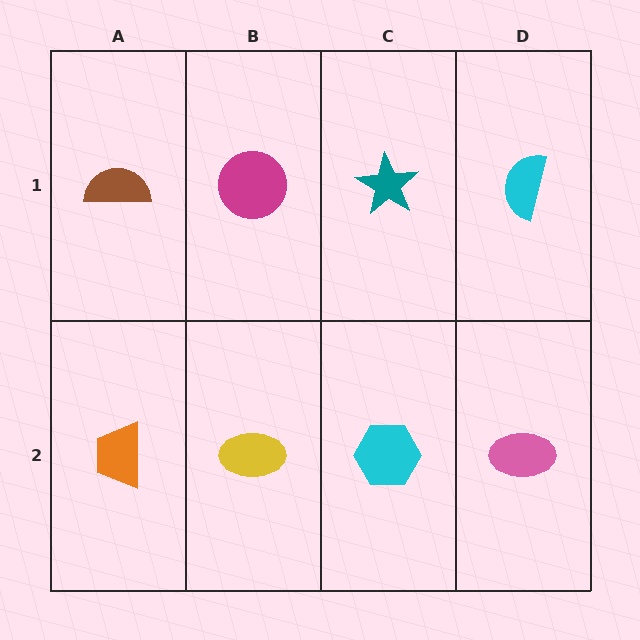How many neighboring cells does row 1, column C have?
3.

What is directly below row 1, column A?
An orange trapezoid.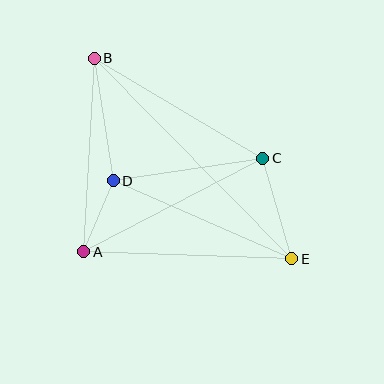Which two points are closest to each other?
Points A and D are closest to each other.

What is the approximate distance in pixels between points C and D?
The distance between C and D is approximately 151 pixels.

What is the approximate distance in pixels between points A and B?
The distance between A and B is approximately 194 pixels.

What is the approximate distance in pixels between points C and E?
The distance between C and E is approximately 104 pixels.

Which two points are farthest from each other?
Points B and E are farthest from each other.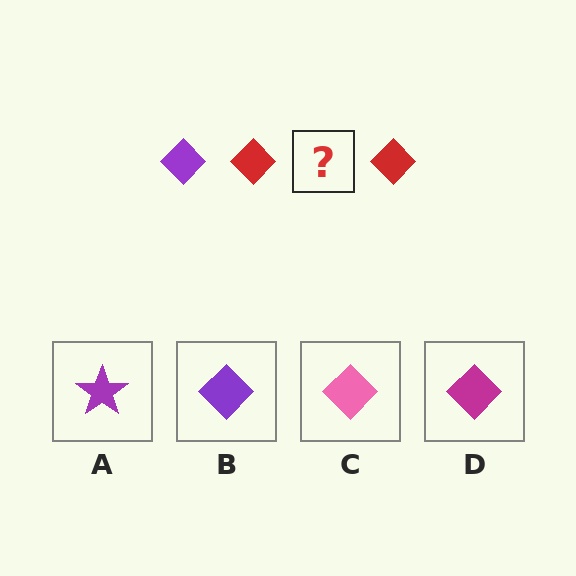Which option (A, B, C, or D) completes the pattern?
B.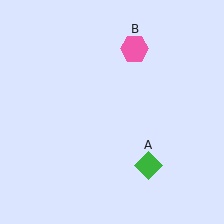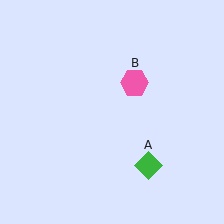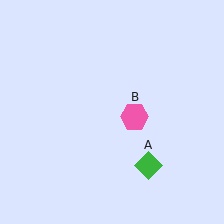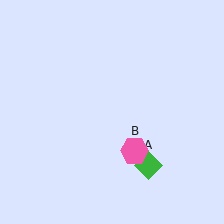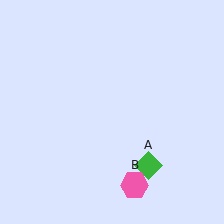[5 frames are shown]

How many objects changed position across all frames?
1 object changed position: pink hexagon (object B).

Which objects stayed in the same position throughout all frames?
Green diamond (object A) remained stationary.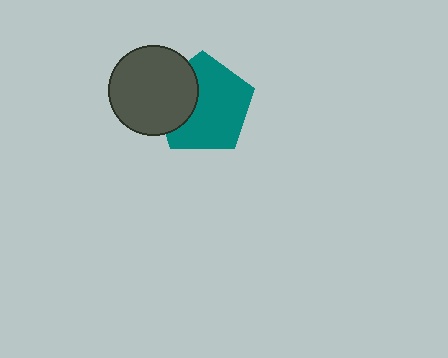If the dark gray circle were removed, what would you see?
You would see the complete teal pentagon.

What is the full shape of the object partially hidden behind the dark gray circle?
The partially hidden object is a teal pentagon.